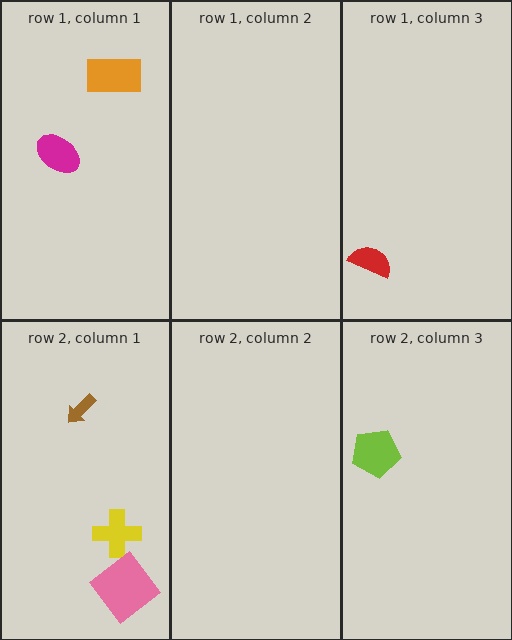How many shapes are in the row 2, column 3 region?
1.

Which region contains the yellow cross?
The row 2, column 1 region.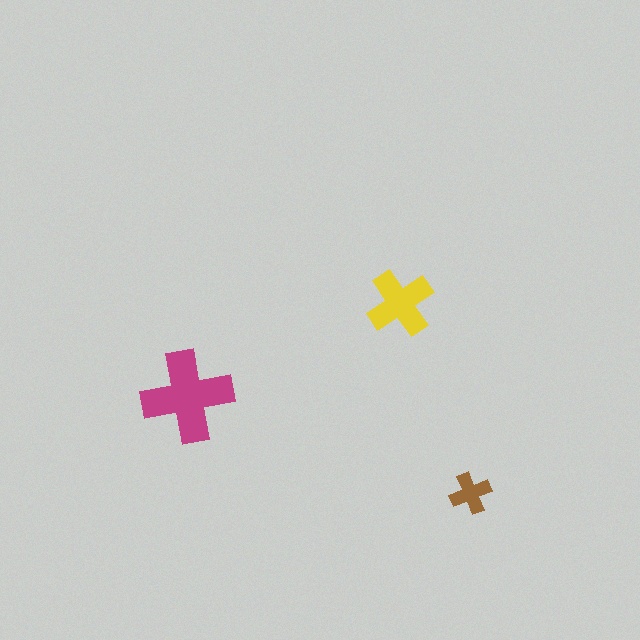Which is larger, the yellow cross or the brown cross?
The yellow one.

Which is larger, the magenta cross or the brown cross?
The magenta one.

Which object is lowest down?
The brown cross is bottommost.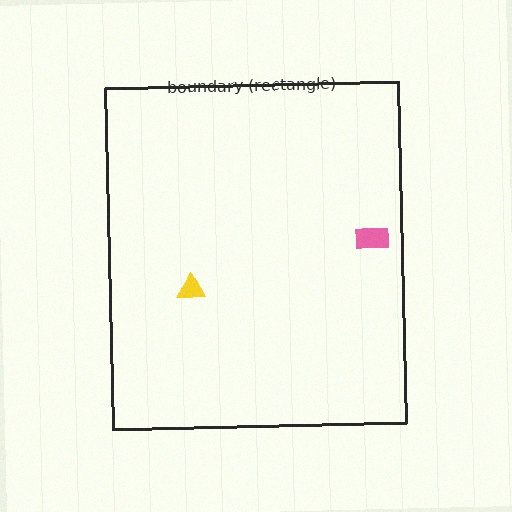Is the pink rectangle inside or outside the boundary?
Inside.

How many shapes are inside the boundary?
2 inside, 0 outside.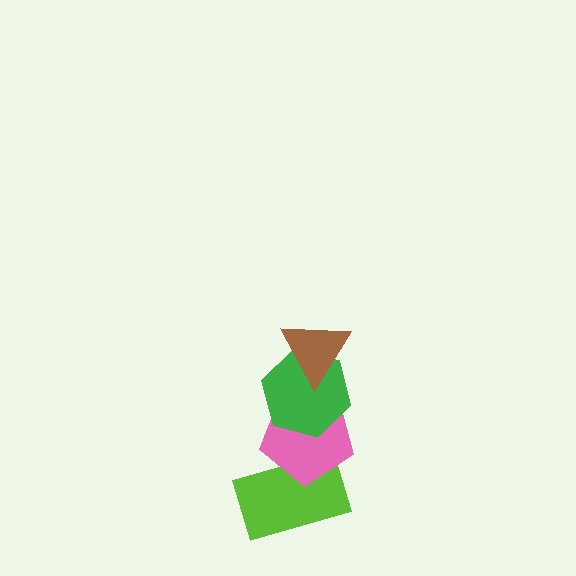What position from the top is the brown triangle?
The brown triangle is 1st from the top.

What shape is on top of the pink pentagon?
The green hexagon is on top of the pink pentagon.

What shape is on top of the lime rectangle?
The pink pentagon is on top of the lime rectangle.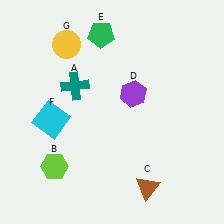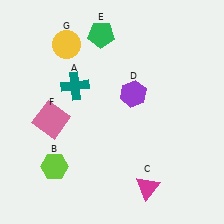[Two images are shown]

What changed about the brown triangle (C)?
In Image 1, C is brown. In Image 2, it changed to magenta.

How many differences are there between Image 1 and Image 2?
There are 2 differences between the two images.